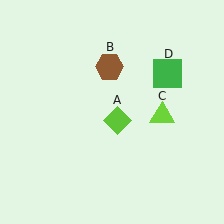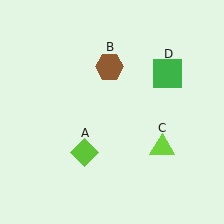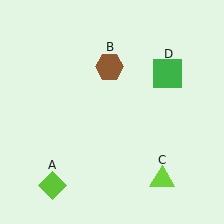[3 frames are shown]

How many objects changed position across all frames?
2 objects changed position: lime diamond (object A), lime triangle (object C).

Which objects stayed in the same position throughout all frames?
Brown hexagon (object B) and green square (object D) remained stationary.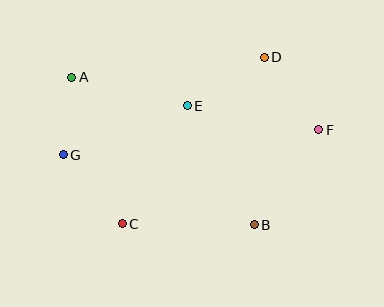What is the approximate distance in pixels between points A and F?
The distance between A and F is approximately 252 pixels.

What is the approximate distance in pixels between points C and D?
The distance between C and D is approximately 219 pixels.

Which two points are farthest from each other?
Points F and G are farthest from each other.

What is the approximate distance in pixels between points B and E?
The distance between B and E is approximately 137 pixels.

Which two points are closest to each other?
Points A and G are closest to each other.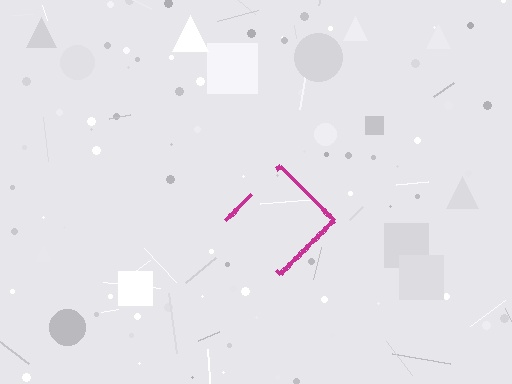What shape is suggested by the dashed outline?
The dashed outline suggests a diamond.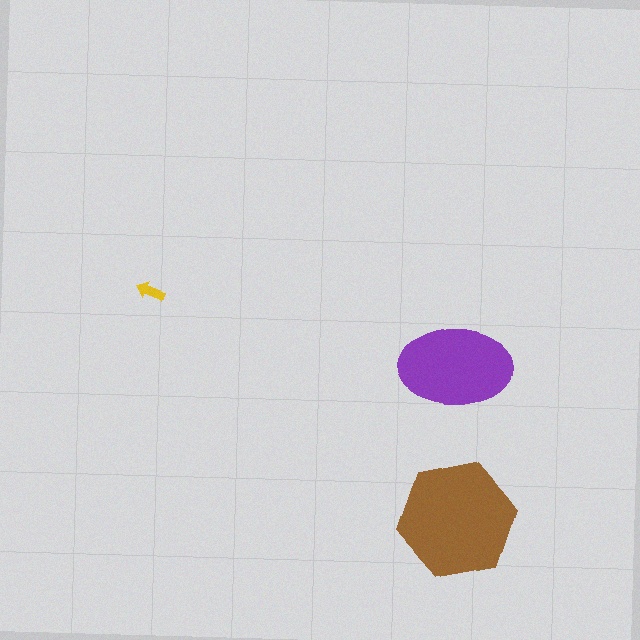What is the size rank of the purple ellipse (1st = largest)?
2nd.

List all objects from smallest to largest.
The yellow arrow, the purple ellipse, the brown hexagon.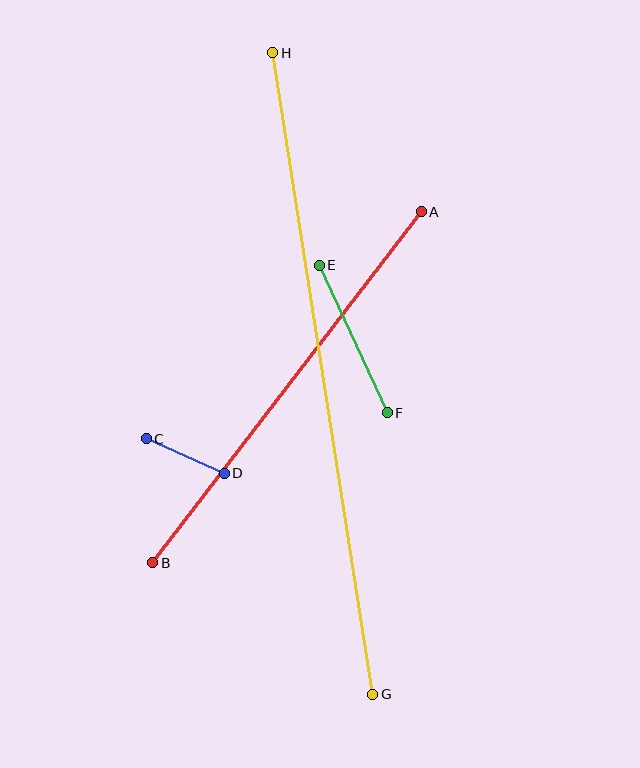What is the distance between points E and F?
The distance is approximately 162 pixels.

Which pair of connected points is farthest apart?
Points G and H are farthest apart.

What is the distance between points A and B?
The distance is approximately 442 pixels.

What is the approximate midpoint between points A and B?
The midpoint is at approximately (287, 387) pixels.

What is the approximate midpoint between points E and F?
The midpoint is at approximately (353, 339) pixels.